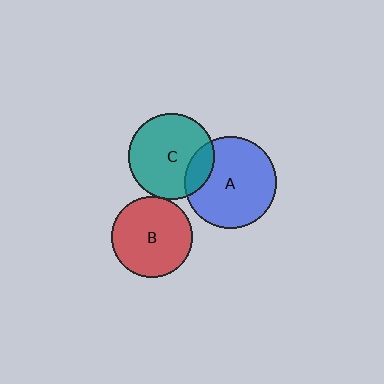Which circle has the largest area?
Circle A (blue).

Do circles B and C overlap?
Yes.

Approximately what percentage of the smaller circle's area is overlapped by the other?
Approximately 5%.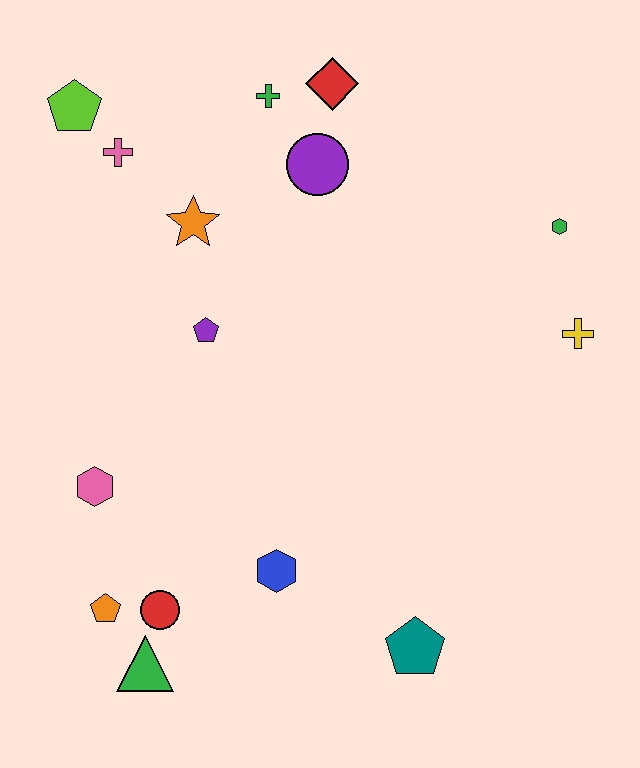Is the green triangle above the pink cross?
No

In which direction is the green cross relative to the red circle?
The green cross is above the red circle.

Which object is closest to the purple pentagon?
The orange star is closest to the purple pentagon.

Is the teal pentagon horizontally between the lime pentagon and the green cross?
No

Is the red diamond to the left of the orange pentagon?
No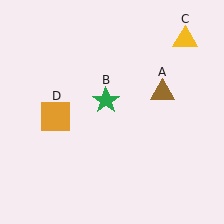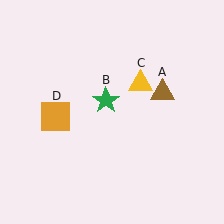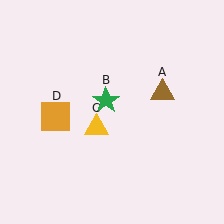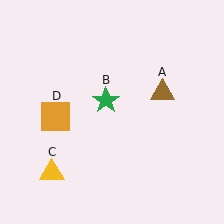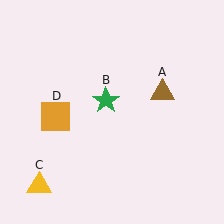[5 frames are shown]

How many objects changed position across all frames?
1 object changed position: yellow triangle (object C).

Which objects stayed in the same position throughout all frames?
Brown triangle (object A) and green star (object B) and orange square (object D) remained stationary.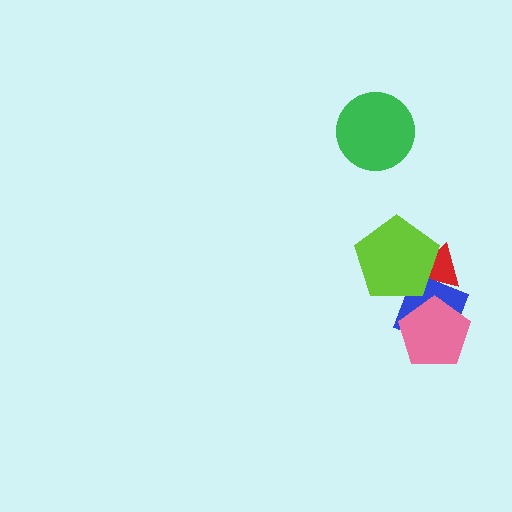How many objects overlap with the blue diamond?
3 objects overlap with the blue diamond.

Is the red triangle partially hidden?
Yes, it is partially covered by another shape.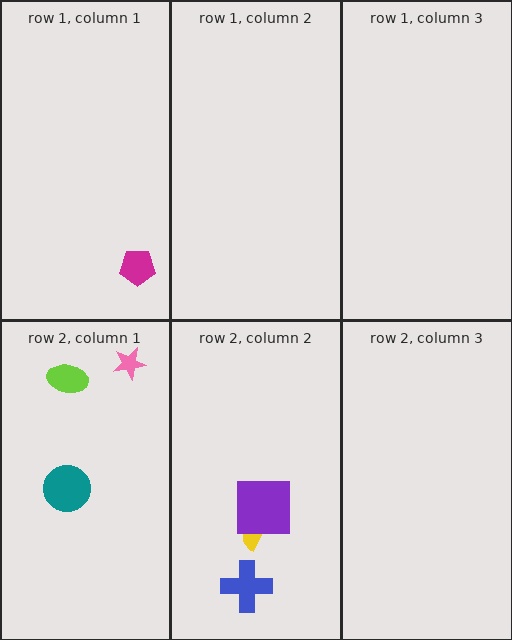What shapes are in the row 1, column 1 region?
The magenta pentagon.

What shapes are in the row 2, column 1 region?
The pink star, the teal circle, the lime ellipse.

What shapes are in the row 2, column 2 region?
The yellow semicircle, the blue cross, the purple square.